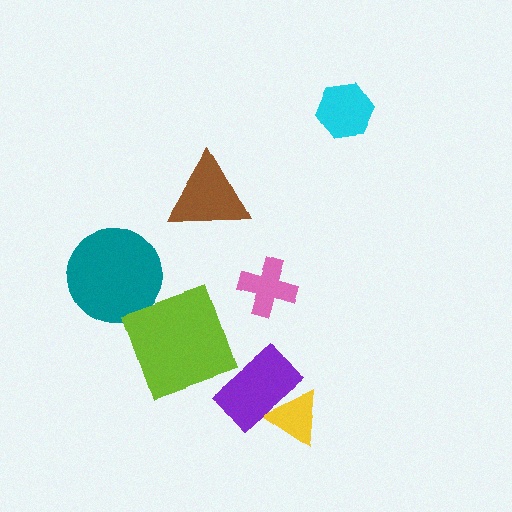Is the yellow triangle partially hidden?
Yes, it is partially covered by another shape.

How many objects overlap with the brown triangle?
0 objects overlap with the brown triangle.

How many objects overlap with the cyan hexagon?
0 objects overlap with the cyan hexagon.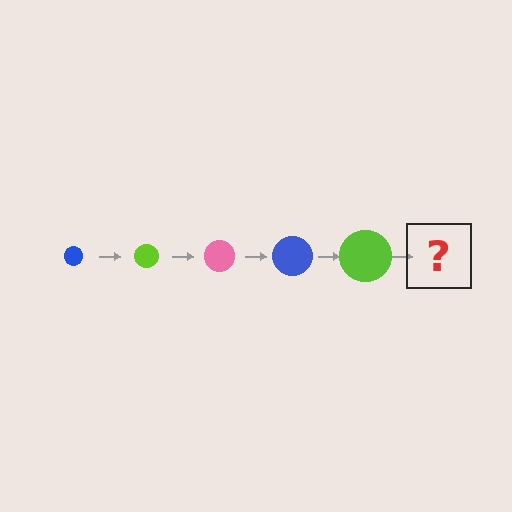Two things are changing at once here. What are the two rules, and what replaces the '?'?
The two rules are that the circle grows larger each step and the color cycles through blue, lime, and pink. The '?' should be a pink circle, larger than the previous one.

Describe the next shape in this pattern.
It should be a pink circle, larger than the previous one.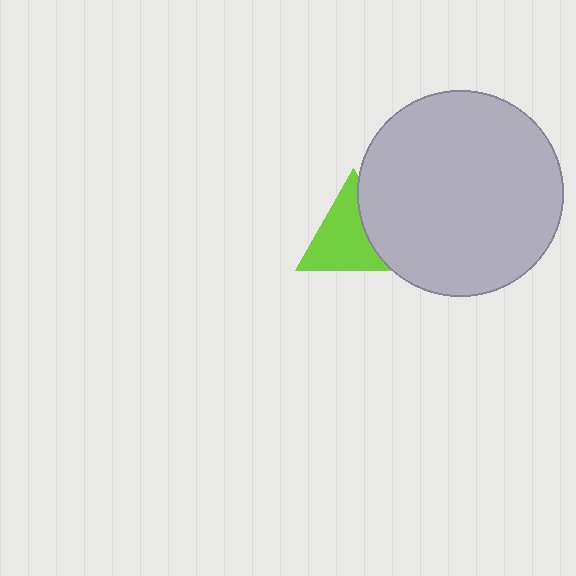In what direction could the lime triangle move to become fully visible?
The lime triangle could move left. That would shift it out from behind the light gray circle entirely.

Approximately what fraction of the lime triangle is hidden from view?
Roughly 31% of the lime triangle is hidden behind the light gray circle.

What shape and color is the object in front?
The object in front is a light gray circle.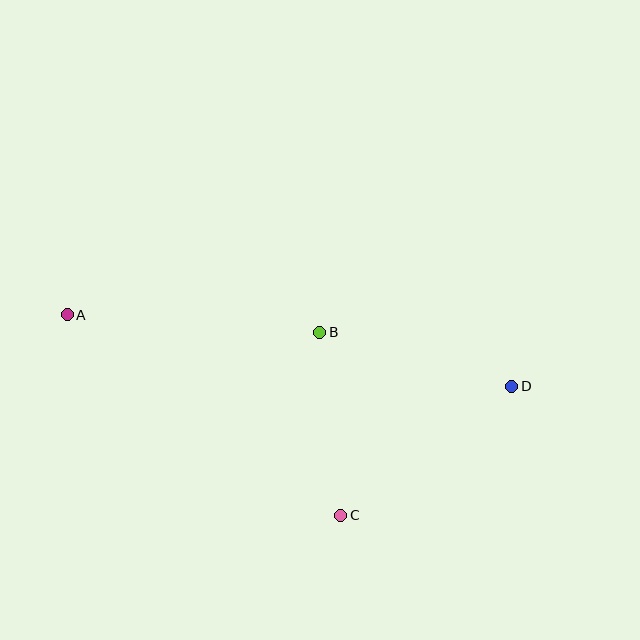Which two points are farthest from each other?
Points A and D are farthest from each other.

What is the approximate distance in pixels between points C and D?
The distance between C and D is approximately 214 pixels.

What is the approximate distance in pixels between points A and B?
The distance between A and B is approximately 253 pixels.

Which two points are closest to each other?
Points B and C are closest to each other.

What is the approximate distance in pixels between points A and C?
The distance between A and C is approximately 339 pixels.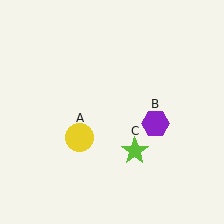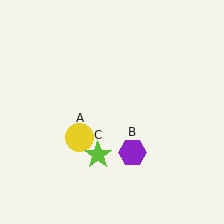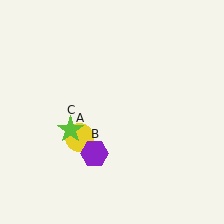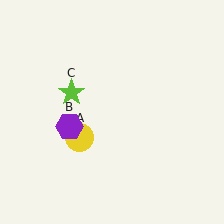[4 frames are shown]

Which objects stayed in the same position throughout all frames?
Yellow circle (object A) remained stationary.